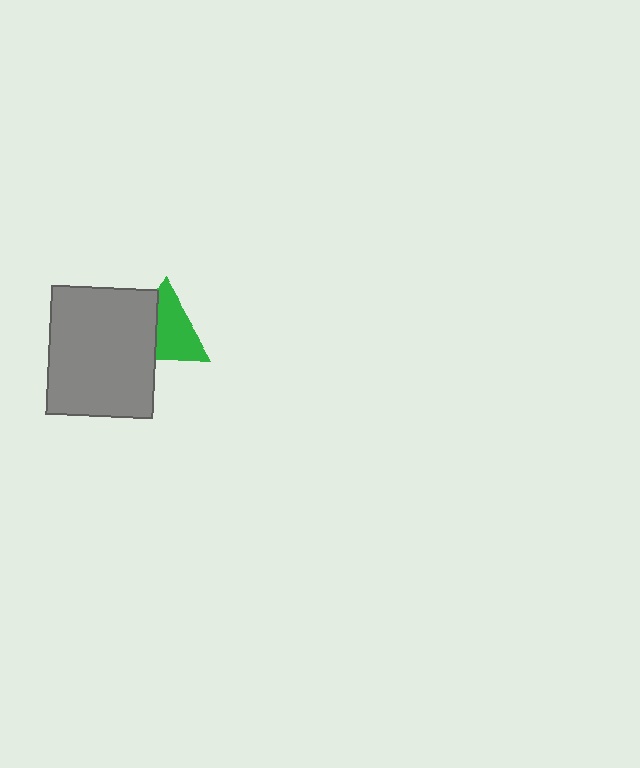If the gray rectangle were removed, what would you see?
You would see the complete green triangle.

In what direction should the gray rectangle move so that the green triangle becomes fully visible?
The gray rectangle should move left. That is the shortest direction to clear the overlap and leave the green triangle fully visible.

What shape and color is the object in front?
The object in front is a gray rectangle.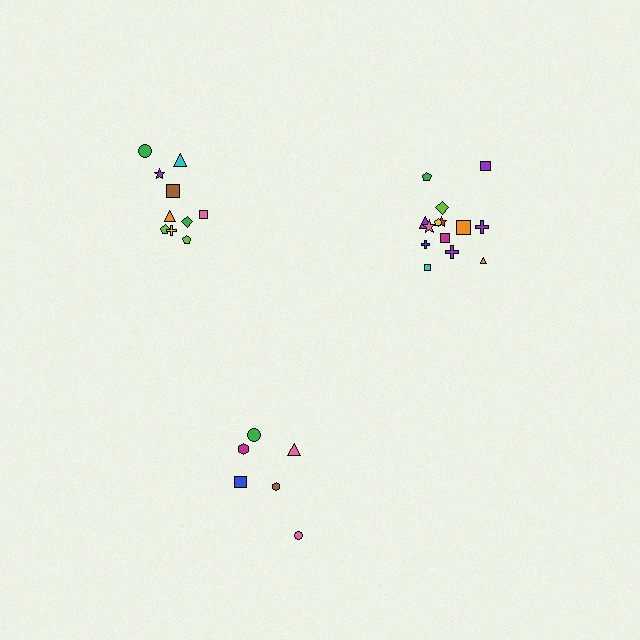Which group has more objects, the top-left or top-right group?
The top-right group.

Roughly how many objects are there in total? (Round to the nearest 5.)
Roughly 30 objects in total.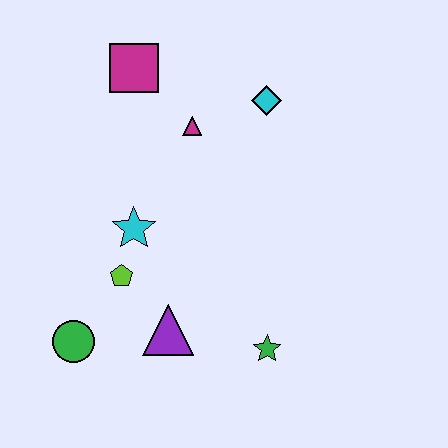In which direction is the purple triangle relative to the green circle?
The purple triangle is to the right of the green circle.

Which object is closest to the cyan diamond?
The magenta triangle is closest to the cyan diamond.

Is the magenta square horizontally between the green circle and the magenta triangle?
Yes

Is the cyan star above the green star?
Yes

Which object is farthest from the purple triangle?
The magenta square is farthest from the purple triangle.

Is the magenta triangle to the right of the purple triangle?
Yes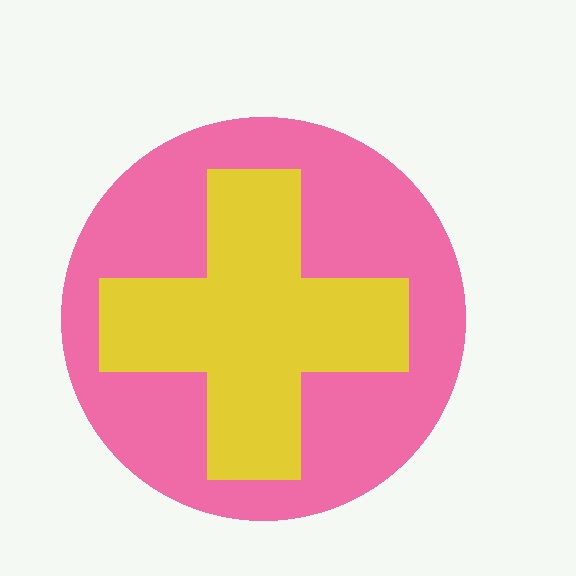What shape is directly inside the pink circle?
The yellow cross.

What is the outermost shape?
The pink circle.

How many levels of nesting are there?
2.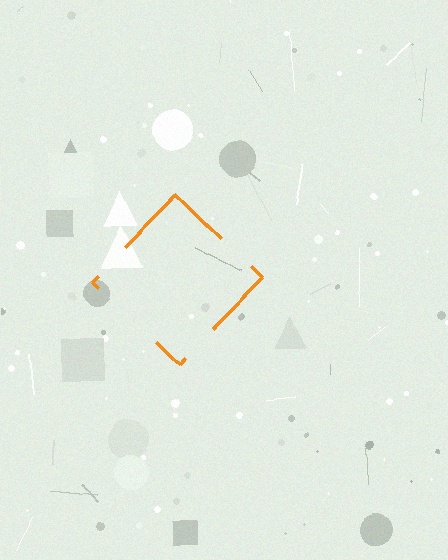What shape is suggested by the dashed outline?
The dashed outline suggests a diamond.